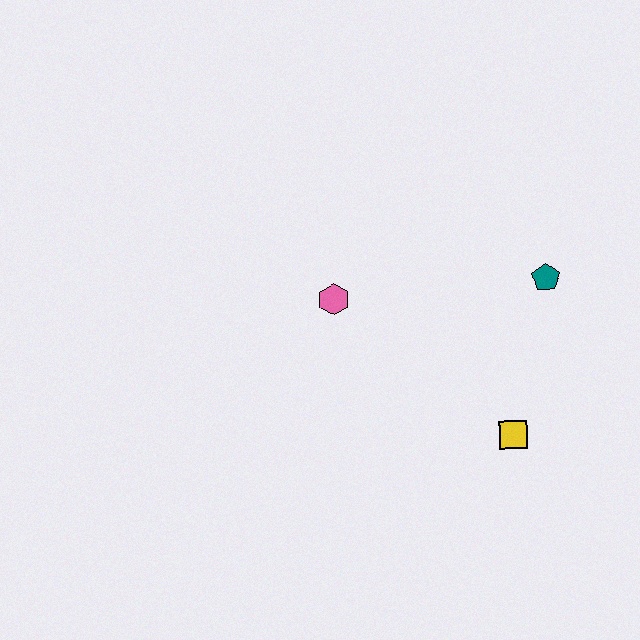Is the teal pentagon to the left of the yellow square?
No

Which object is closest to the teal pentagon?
The yellow square is closest to the teal pentagon.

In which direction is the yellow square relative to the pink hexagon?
The yellow square is to the right of the pink hexagon.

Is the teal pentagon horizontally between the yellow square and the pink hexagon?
No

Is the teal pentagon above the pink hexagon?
Yes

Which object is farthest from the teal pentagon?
The pink hexagon is farthest from the teal pentagon.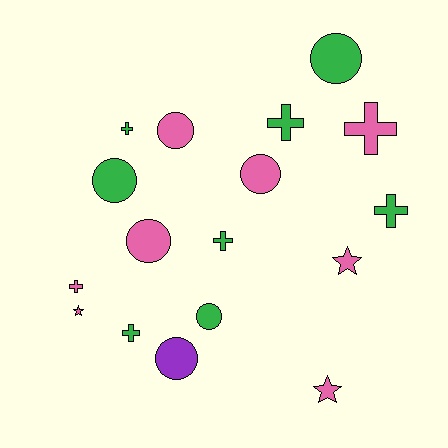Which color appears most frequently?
Green, with 8 objects.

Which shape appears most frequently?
Cross, with 7 objects.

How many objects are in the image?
There are 17 objects.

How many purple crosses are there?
There are no purple crosses.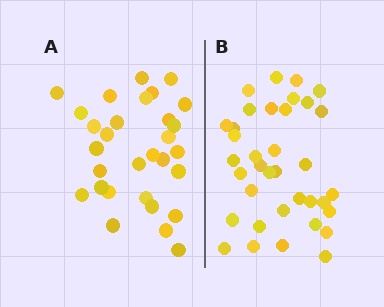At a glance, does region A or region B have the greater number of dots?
Region B (the right region) has more dots.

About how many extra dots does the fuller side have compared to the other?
Region B has about 6 more dots than region A.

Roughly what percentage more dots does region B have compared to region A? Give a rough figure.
About 20% more.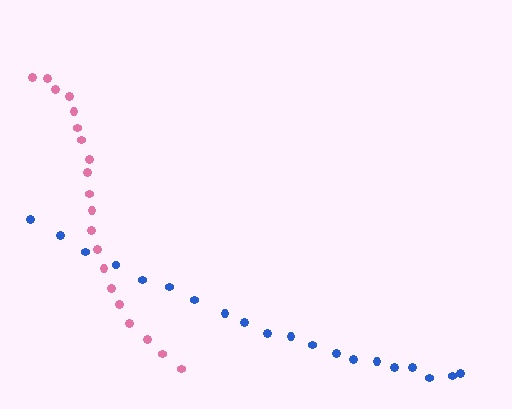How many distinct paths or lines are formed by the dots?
There are 2 distinct paths.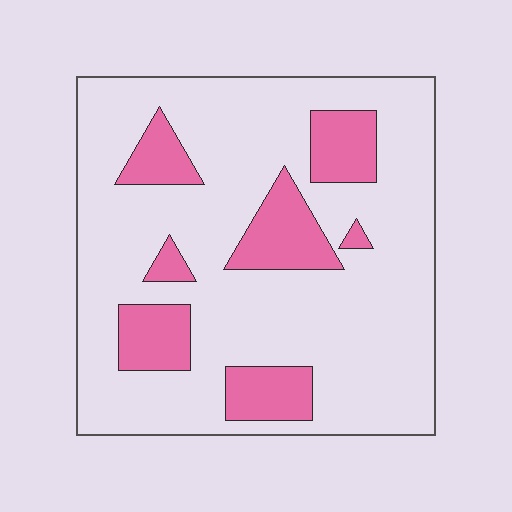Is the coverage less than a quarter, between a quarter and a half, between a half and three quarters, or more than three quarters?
Less than a quarter.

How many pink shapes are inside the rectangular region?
7.